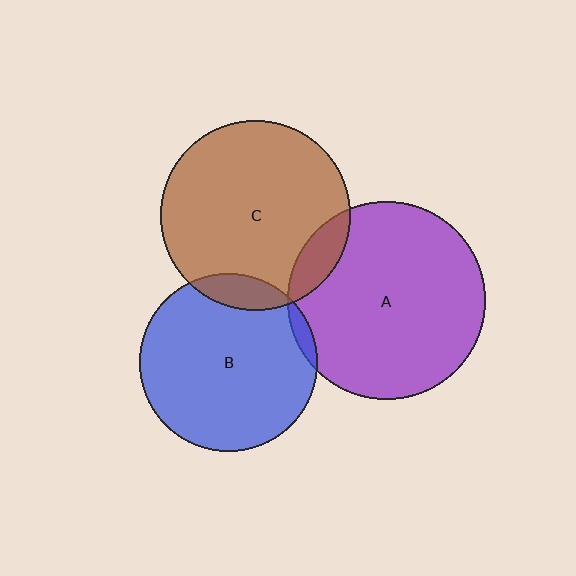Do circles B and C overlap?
Yes.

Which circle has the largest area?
Circle A (purple).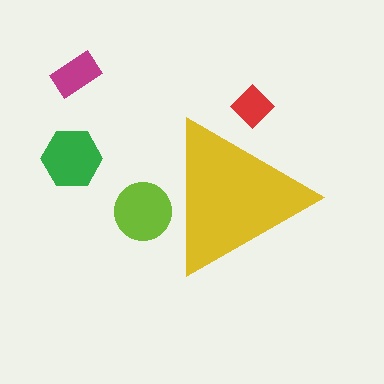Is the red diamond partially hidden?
Yes, the red diamond is partially hidden behind the yellow triangle.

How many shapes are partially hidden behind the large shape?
2 shapes are partially hidden.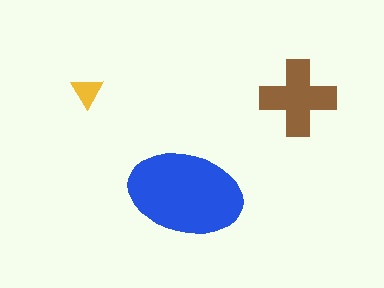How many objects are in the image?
There are 3 objects in the image.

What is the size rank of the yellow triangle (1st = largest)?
3rd.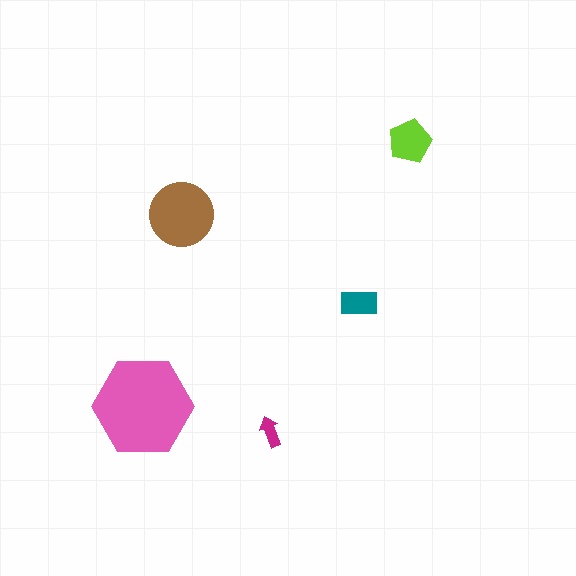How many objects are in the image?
There are 5 objects in the image.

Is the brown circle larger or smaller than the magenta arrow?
Larger.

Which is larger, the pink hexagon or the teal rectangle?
The pink hexagon.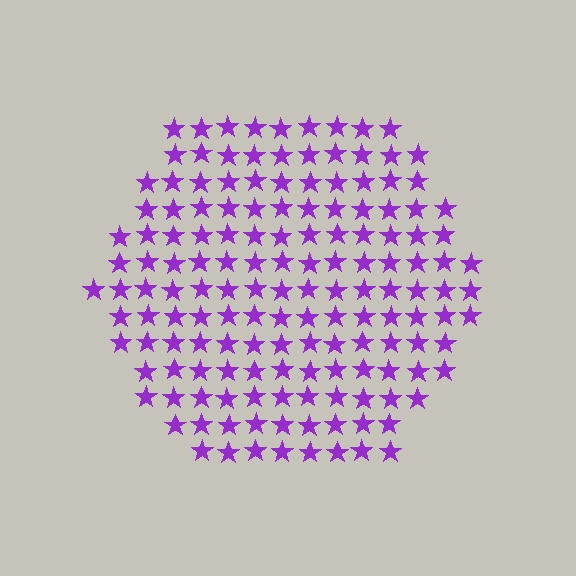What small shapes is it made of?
It is made of small stars.